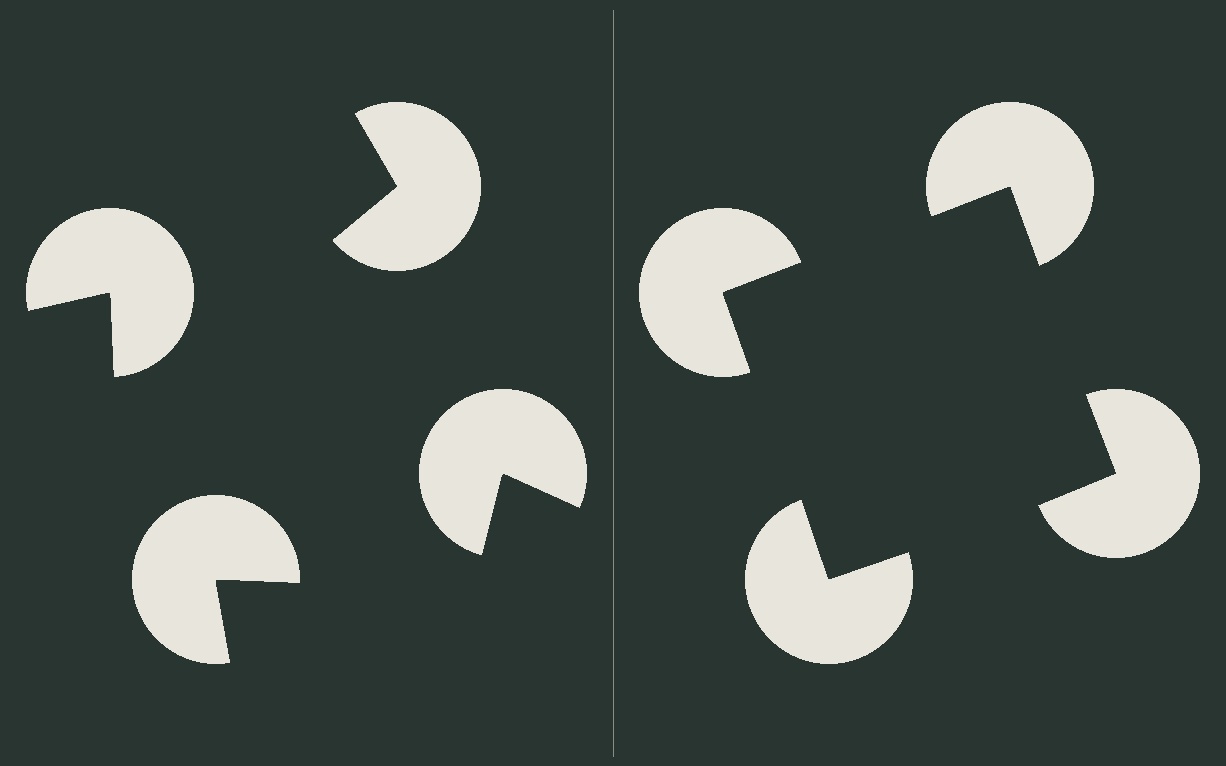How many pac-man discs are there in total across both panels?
8 — 4 on each side.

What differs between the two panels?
The pac-man discs are positioned identically on both sides; only the wedge orientations differ. On the right they align to a square; on the left they are misaligned.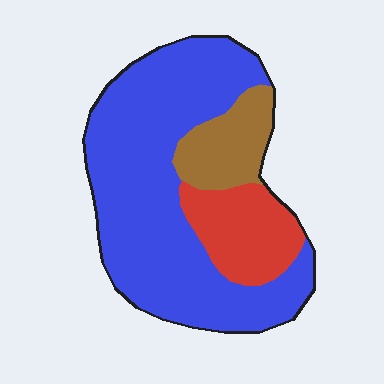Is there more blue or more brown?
Blue.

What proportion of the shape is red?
Red covers 18% of the shape.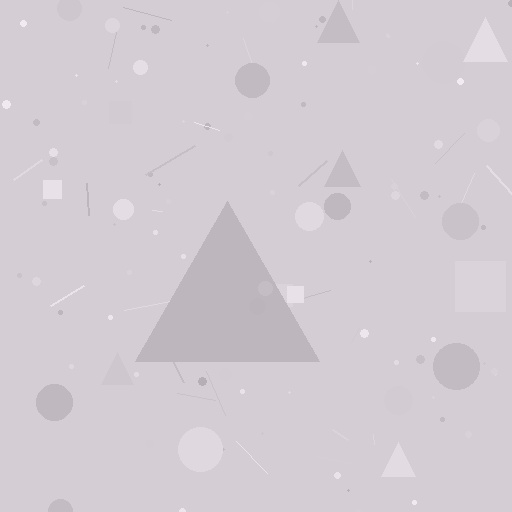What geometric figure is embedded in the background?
A triangle is embedded in the background.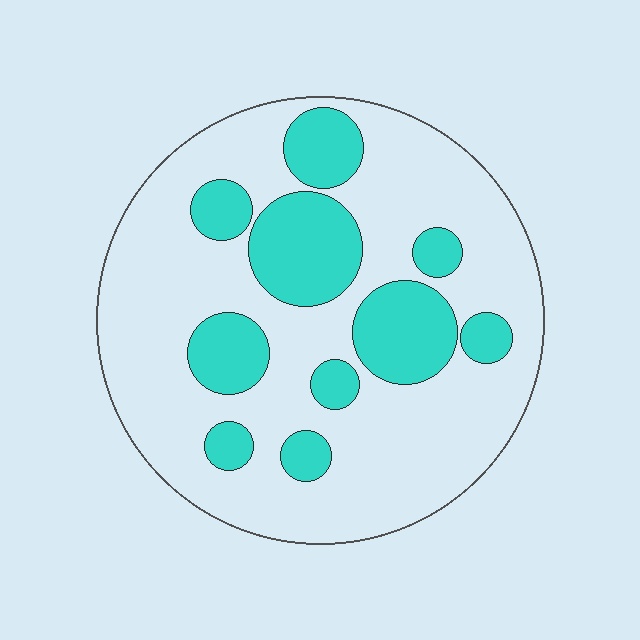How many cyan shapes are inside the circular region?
10.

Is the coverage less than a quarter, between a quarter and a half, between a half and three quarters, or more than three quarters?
Between a quarter and a half.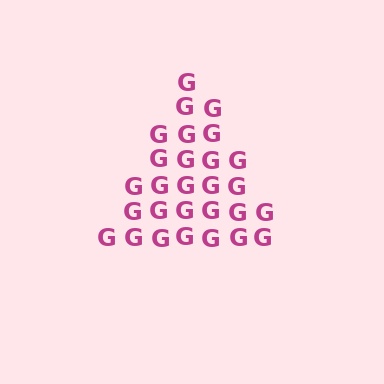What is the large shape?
The large shape is a triangle.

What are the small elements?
The small elements are letter G's.